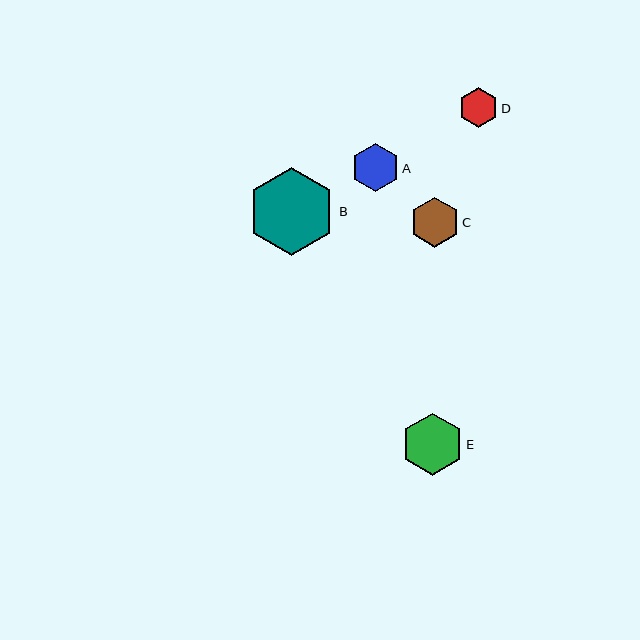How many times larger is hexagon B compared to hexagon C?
Hexagon B is approximately 1.8 times the size of hexagon C.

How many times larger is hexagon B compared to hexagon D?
Hexagon B is approximately 2.2 times the size of hexagon D.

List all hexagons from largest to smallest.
From largest to smallest: B, E, C, A, D.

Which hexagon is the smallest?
Hexagon D is the smallest with a size of approximately 40 pixels.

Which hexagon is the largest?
Hexagon B is the largest with a size of approximately 89 pixels.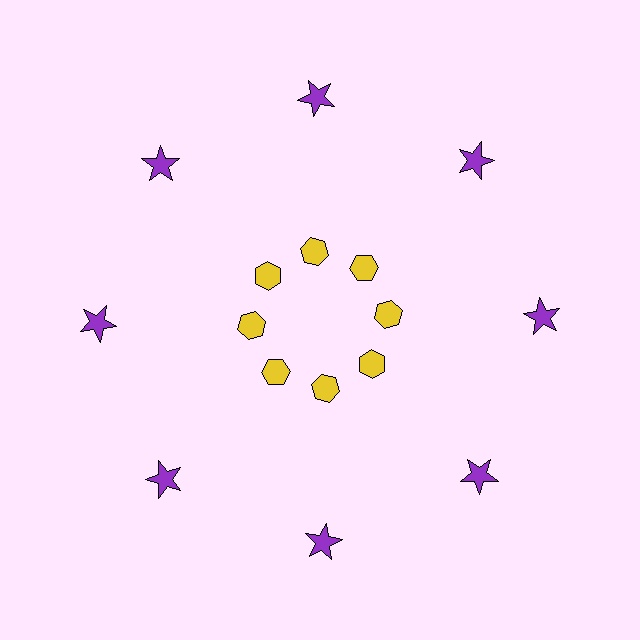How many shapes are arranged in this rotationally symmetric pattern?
There are 16 shapes, arranged in 8 groups of 2.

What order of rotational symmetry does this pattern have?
This pattern has 8-fold rotational symmetry.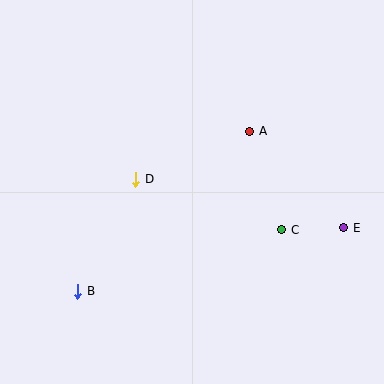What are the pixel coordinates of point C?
Point C is at (282, 230).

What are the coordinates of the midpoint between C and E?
The midpoint between C and E is at (313, 229).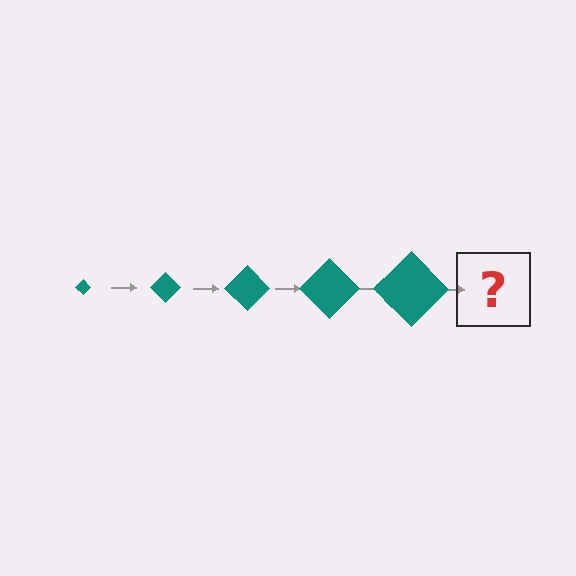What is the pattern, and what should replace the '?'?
The pattern is that the diamond gets progressively larger each step. The '?' should be a teal diamond, larger than the previous one.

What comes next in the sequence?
The next element should be a teal diamond, larger than the previous one.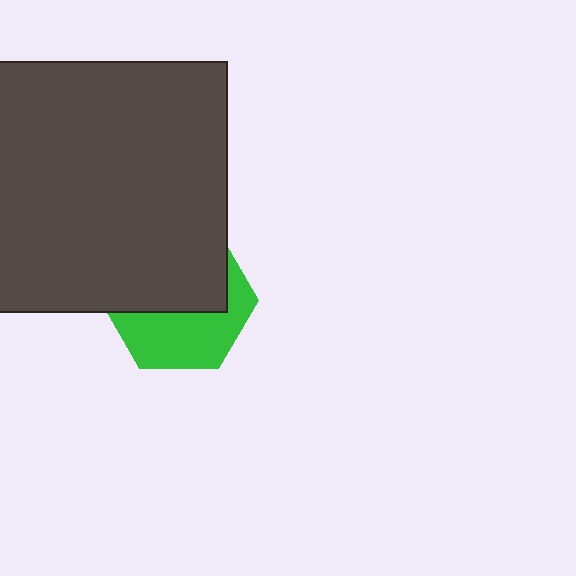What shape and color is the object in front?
The object in front is a dark gray square.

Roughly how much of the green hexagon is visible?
About half of it is visible (roughly 45%).